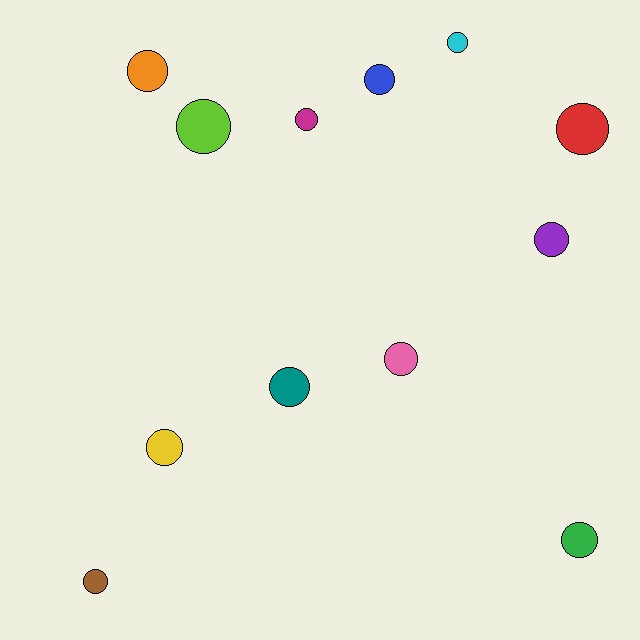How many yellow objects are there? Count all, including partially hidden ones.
There is 1 yellow object.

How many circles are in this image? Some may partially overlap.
There are 12 circles.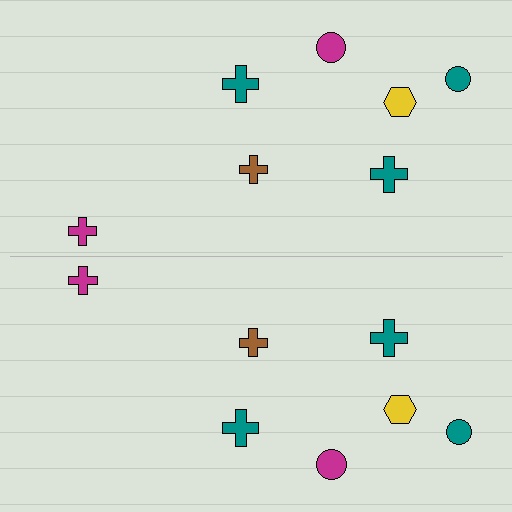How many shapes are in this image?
There are 14 shapes in this image.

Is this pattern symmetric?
Yes, this pattern has bilateral (reflection) symmetry.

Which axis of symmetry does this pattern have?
The pattern has a horizontal axis of symmetry running through the center of the image.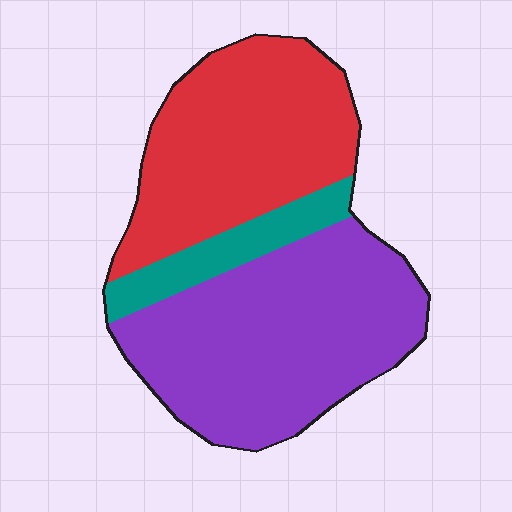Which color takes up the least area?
Teal, at roughly 10%.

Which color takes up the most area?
Purple, at roughly 50%.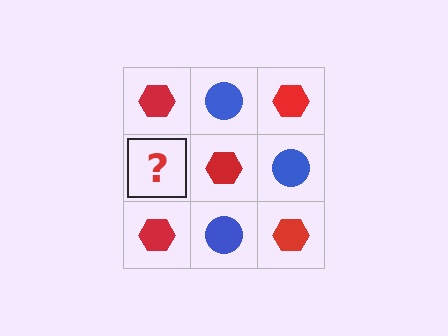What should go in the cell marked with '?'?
The missing cell should contain a blue circle.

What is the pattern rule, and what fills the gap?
The rule is that it alternates red hexagon and blue circle in a checkerboard pattern. The gap should be filled with a blue circle.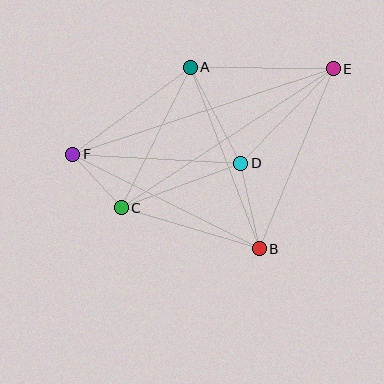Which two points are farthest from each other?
Points E and F are farthest from each other.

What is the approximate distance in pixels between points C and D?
The distance between C and D is approximately 127 pixels.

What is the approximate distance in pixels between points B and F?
The distance between B and F is approximately 209 pixels.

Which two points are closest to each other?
Points C and F are closest to each other.